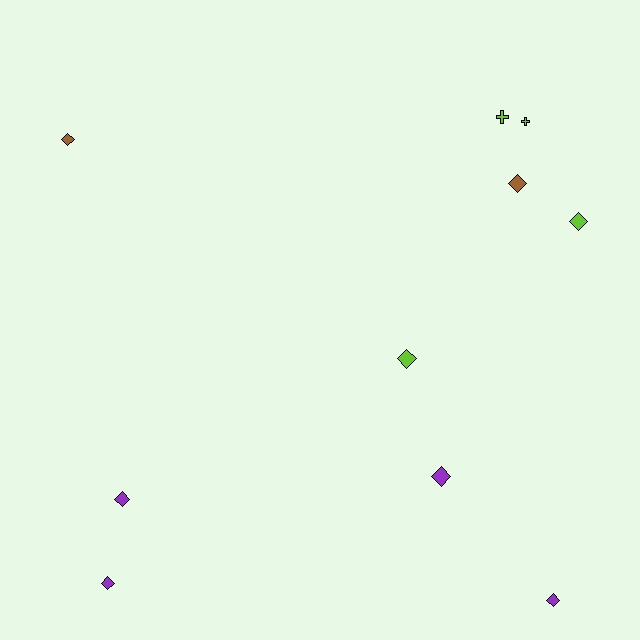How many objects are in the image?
There are 10 objects.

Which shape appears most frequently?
Diamond, with 8 objects.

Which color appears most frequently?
Purple, with 4 objects.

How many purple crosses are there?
There are no purple crosses.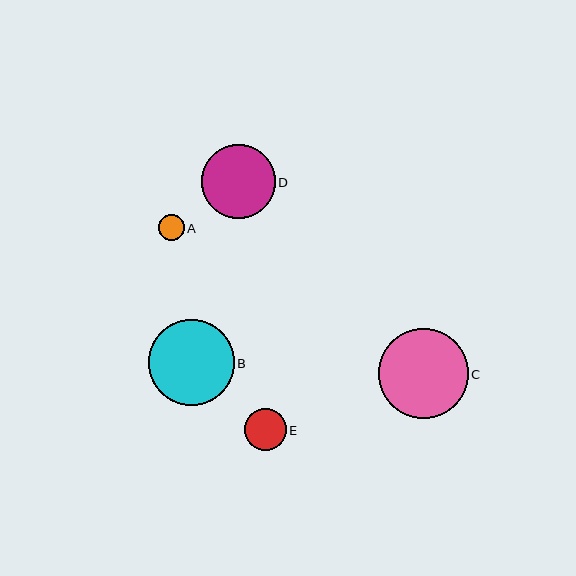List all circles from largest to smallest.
From largest to smallest: C, B, D, E, A.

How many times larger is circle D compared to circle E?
Circle D is approximately 1.8 times the size of circle E.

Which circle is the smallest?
Circle A is the smallest with a size of approximately 26 pixels.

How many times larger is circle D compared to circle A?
Circle D is approximately 2.9 times the size of circle A.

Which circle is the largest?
Circle C is the largest with a size of approximately 89 pixels.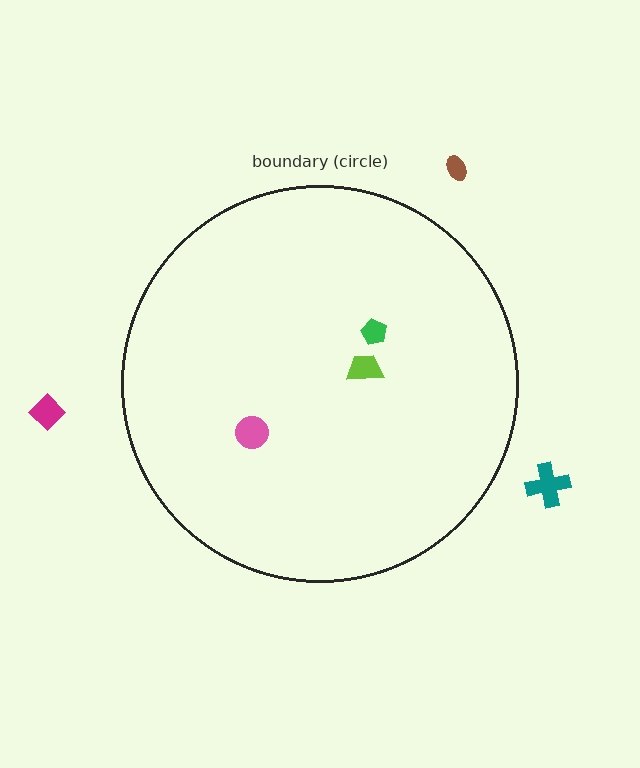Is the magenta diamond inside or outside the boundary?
Outside.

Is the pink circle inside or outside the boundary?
Inside.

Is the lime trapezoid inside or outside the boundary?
Inside.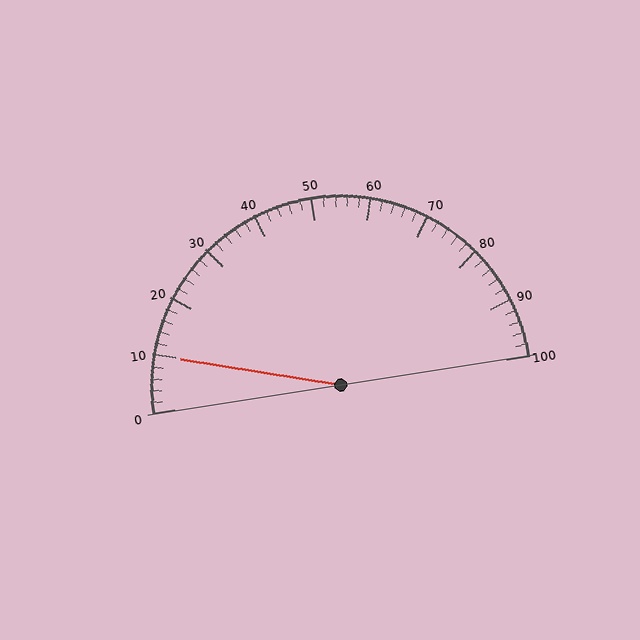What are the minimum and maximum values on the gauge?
The gauge ranges from 0 to 100.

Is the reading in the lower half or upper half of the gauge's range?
The reading is in the lower half of the range (0 to 100).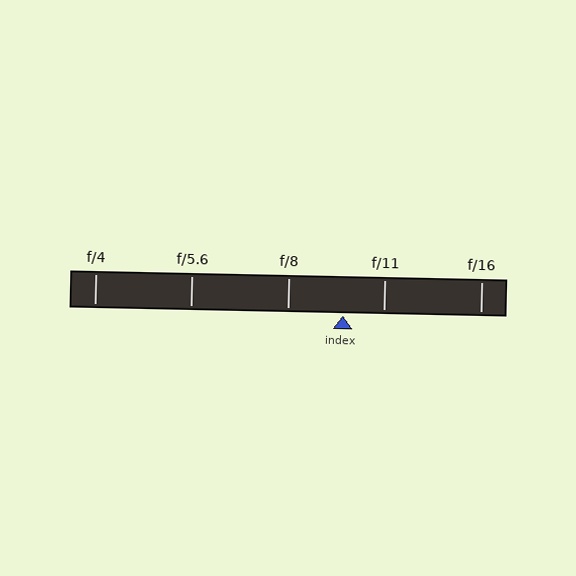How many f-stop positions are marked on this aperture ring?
There are 5 f-stop positions marked.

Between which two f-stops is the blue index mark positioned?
The index mark is between f/8 and f/11.